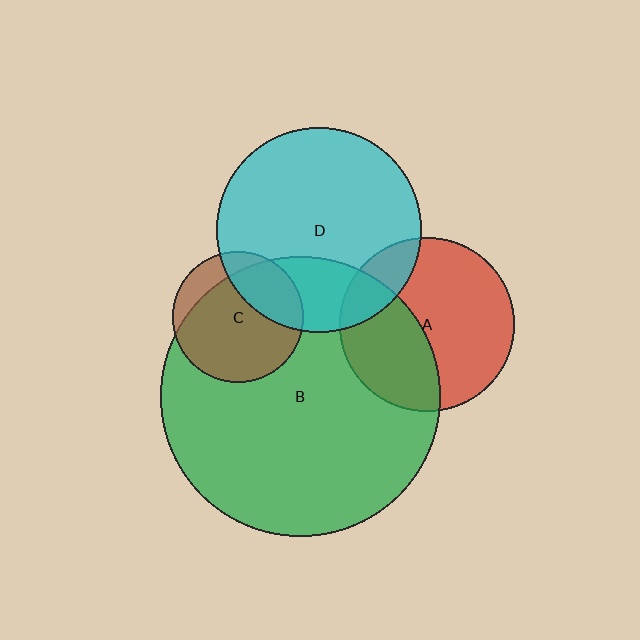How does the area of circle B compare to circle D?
Approximately 1.9 times.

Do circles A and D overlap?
Yes.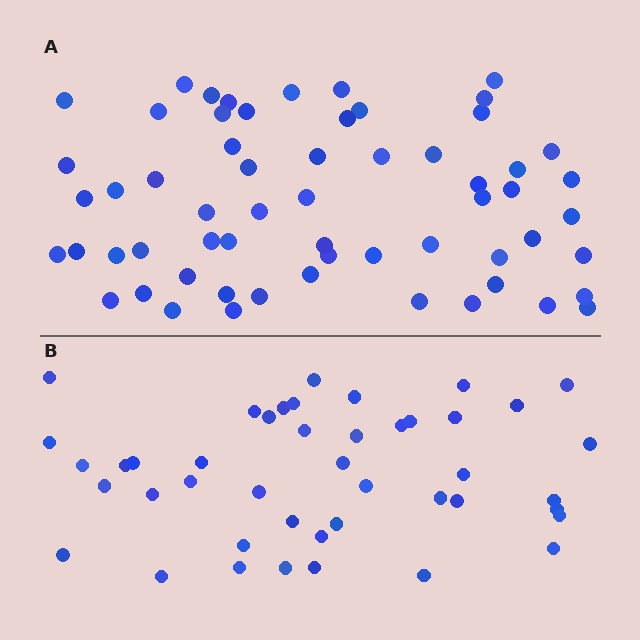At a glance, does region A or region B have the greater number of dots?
Region A (the top region) has more dots.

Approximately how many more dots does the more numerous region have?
Region A has approximately 15 more dots than region B.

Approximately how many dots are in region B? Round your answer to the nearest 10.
About 40 dots. (The exact count is 44, which rounds to 40.)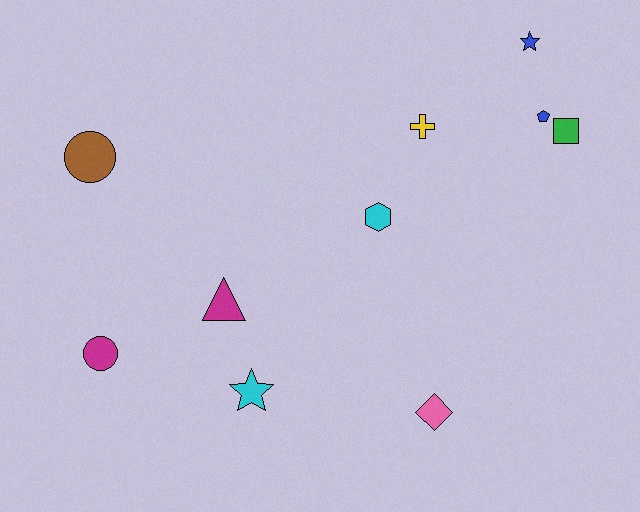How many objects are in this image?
There are 10 objects.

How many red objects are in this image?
There are no red objects.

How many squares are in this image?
There is 1 square.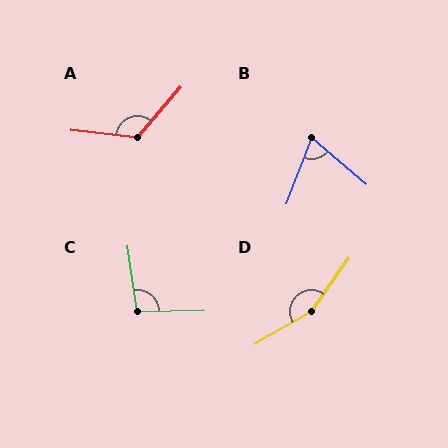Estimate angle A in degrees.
Approximately 124 degrees.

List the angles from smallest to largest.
B (70°), C (97°), A (124°), D (155°).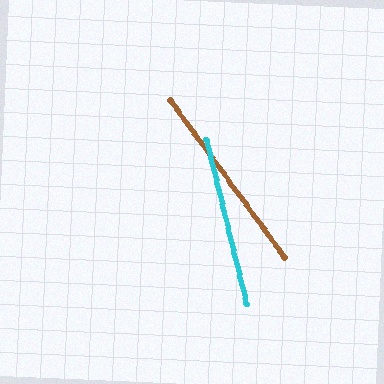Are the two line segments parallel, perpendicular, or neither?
Neither parallel nor perpendicular — they differ by about 22°.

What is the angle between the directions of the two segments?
Approximately 22 degrees.